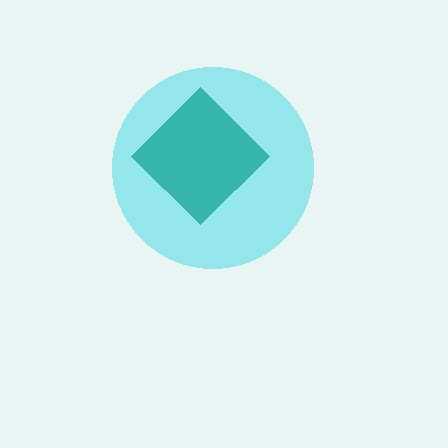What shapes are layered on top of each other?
The layered shapes are: a cyan circle, a teal diamond.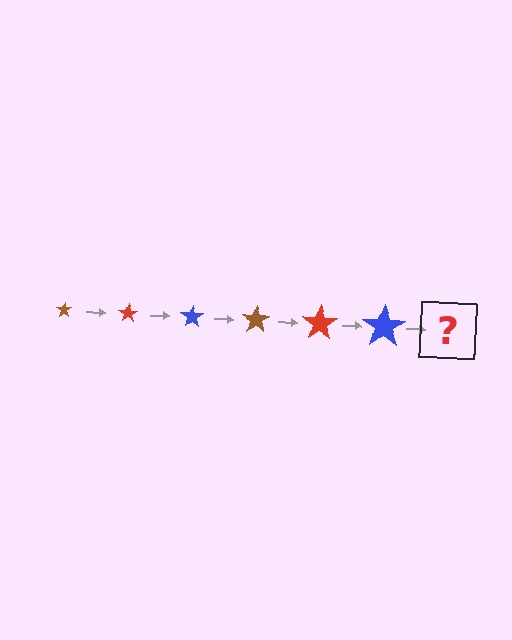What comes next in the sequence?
The next element should be a brown star, larger than the previous one.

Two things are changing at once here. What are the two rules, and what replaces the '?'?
The two rules are that the star grows larger each step and the color cycles through brown, red, and blue. The '?' should be a brown star, larger than the previous one.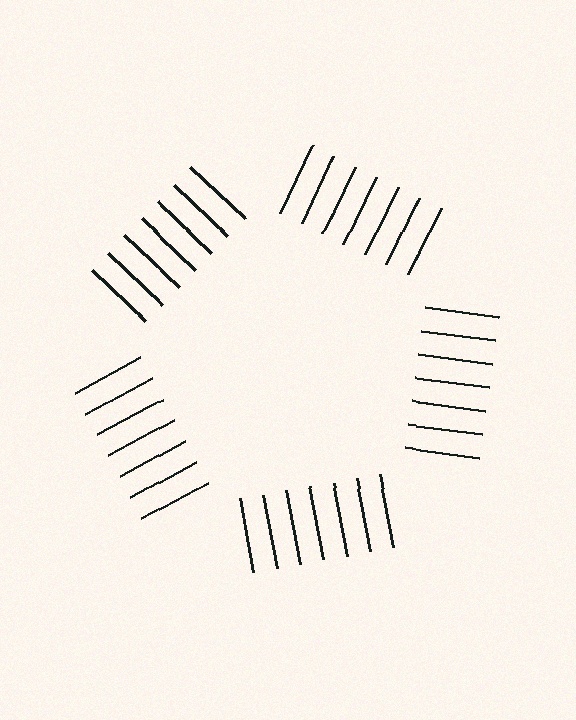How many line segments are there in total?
35 — 7 along each of the 5 edges.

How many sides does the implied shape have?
5 sides — the line-ends trace a pentagon.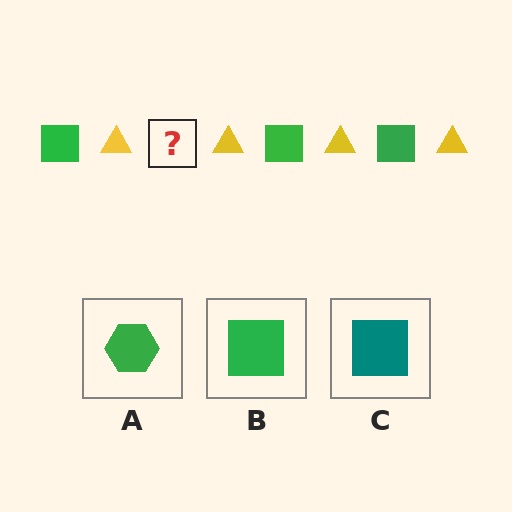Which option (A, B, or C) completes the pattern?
B.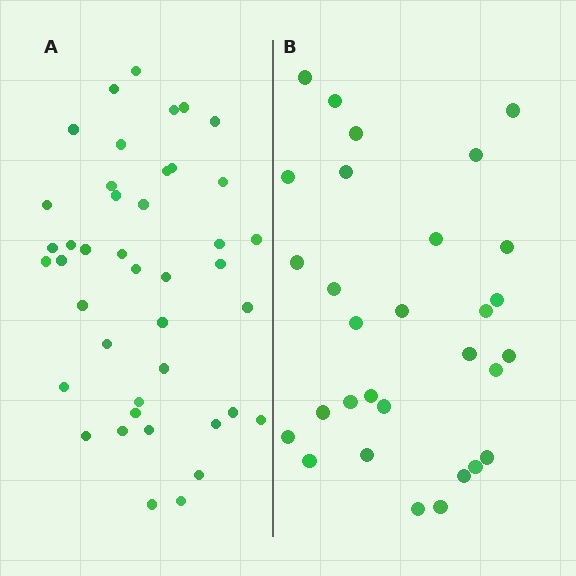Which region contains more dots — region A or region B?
Region A (the left region) has more dots.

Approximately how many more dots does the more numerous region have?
Region A has roughly 12 or so more dots than region B.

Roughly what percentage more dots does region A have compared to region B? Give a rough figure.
About 40% more.